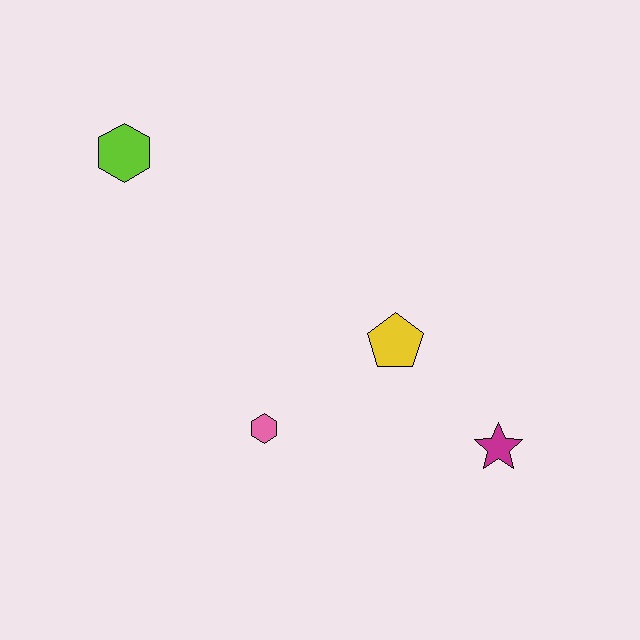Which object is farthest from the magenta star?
The lime hexagon is farthest from the magenta star.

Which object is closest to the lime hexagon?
The pink hexagon is closest to the lime hexagon.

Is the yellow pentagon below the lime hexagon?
Yes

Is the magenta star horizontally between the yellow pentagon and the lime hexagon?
No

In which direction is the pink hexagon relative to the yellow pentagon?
The pink hexagon is to the left of the yellow pentagon.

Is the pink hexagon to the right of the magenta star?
No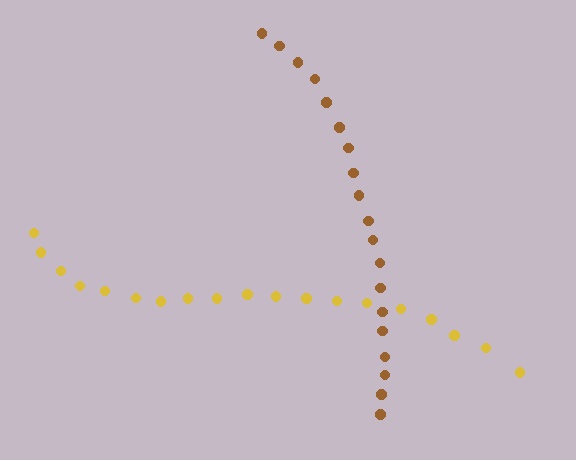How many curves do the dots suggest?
There are 2 distinct paths.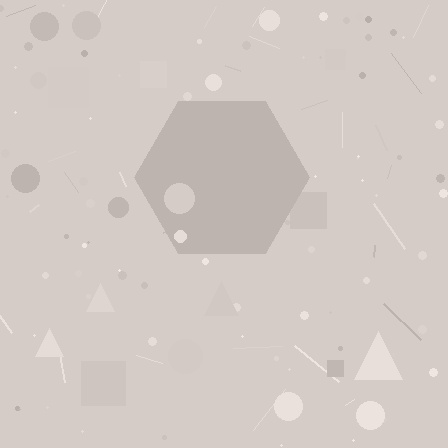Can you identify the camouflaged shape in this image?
The camouflaged shape is a hexagon.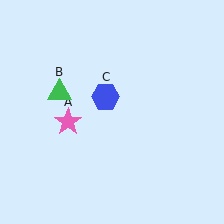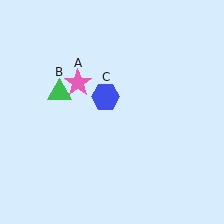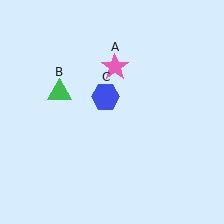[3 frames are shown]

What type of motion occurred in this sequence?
The pink star (object A) rotated clockwise around the center of the scene.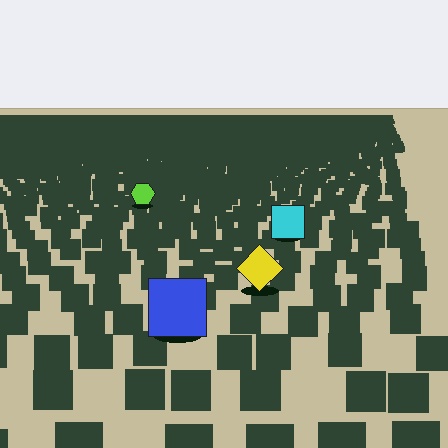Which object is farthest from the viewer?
The lime hexagon is farthest from the viewer. It appears smaller and the ground texture around it is denser.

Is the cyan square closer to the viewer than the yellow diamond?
No. The yellow diamond is closer — you can tell from the texture gradient: the ground texture is coarser near it.